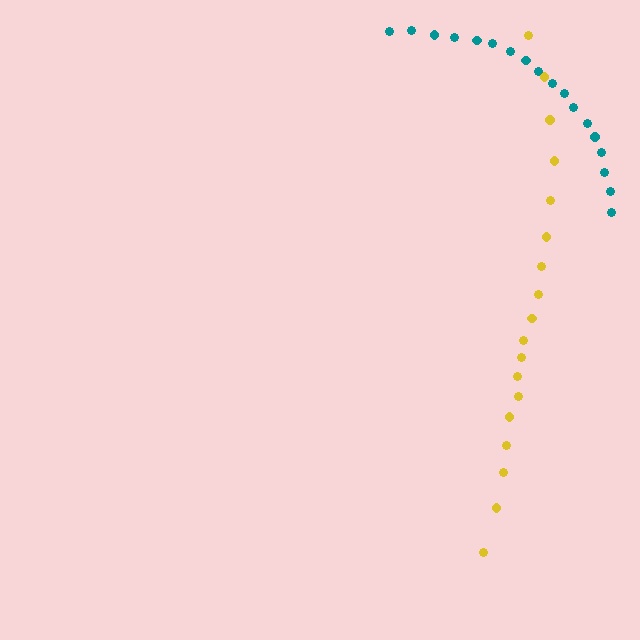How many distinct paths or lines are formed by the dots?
There are 2 distinct paths.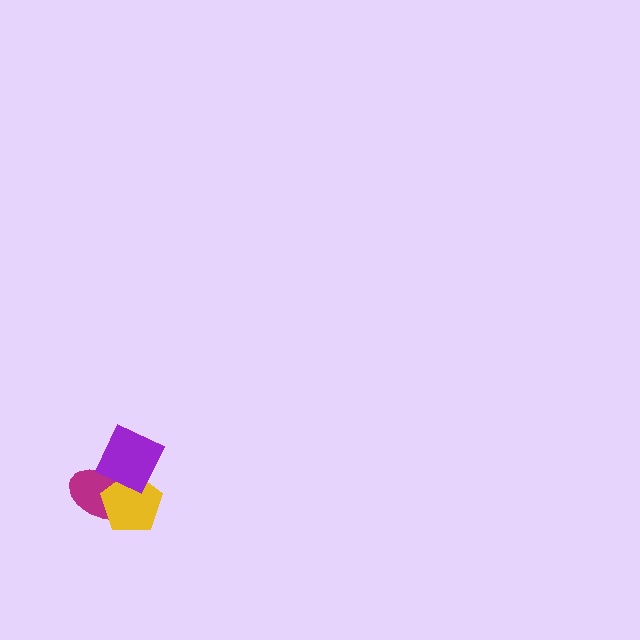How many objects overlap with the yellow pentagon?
2 objects overlap with the yellow pentagon.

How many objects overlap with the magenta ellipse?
2 objects overlap with the magenta ellipse.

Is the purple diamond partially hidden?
No, no other shape covers it.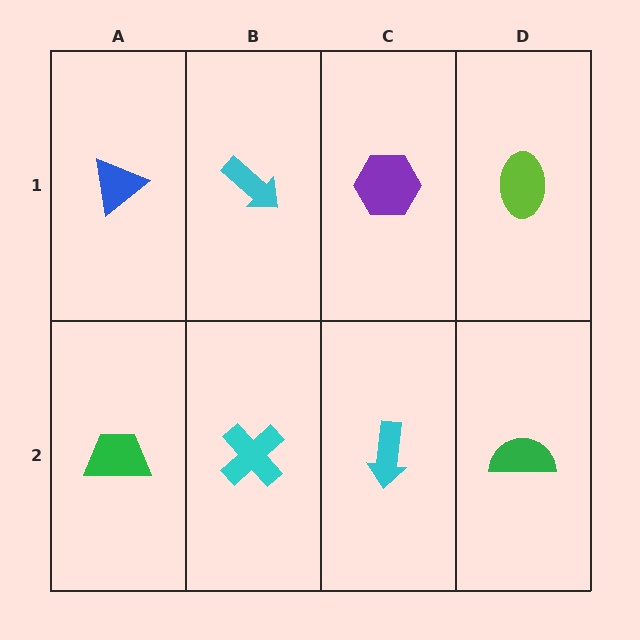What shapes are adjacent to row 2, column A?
A blue triangle (row 1, column A), a cyan cross (row 2, column B).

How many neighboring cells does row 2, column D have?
2.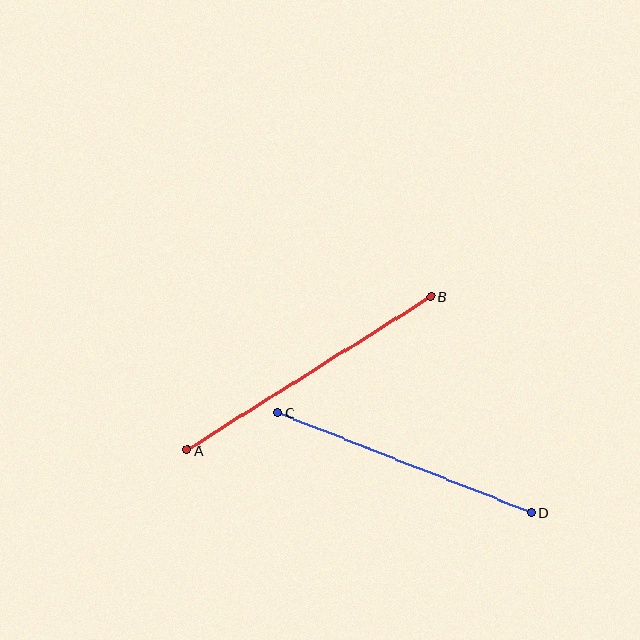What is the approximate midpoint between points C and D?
The midpoint is at approximately (405, 463) pixels.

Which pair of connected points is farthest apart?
Points A and B are farthest apart.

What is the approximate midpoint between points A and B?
The midpoint is at approximately (309, 373) pixels.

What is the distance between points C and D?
The distance is approximately 273 pixels.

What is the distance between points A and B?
The distance is approximately 288 pixels.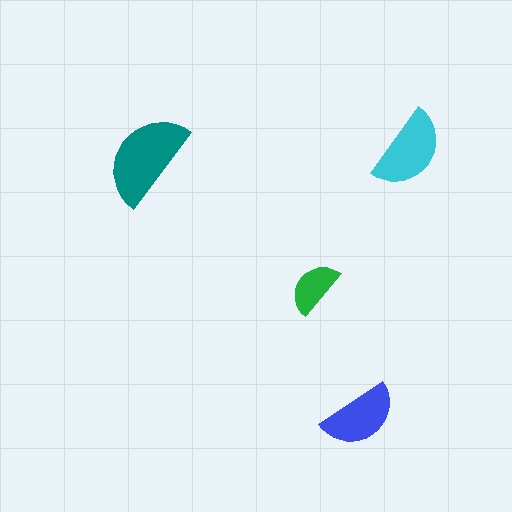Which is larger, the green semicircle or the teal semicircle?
The teal one.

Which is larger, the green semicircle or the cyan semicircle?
The cyan one.